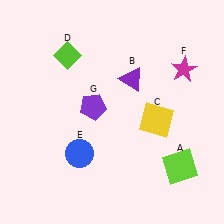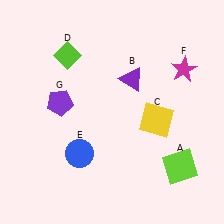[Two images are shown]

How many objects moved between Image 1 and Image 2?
1 object moved between the two images.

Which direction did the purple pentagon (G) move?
The purple pentagon (G) moved left.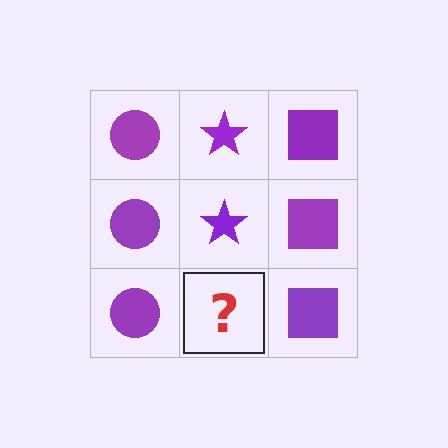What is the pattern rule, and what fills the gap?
The rule is that each column has a consistent shape. The gap should be filled with a purple star.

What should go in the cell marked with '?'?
The missing cell should contain a purple star.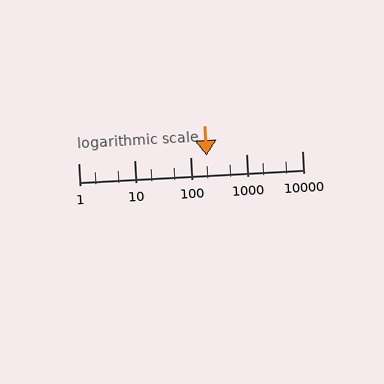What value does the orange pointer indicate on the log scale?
The pointer indicates approximately 200.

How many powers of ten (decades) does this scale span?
The scale spans 4 decades, from 1 to 10000.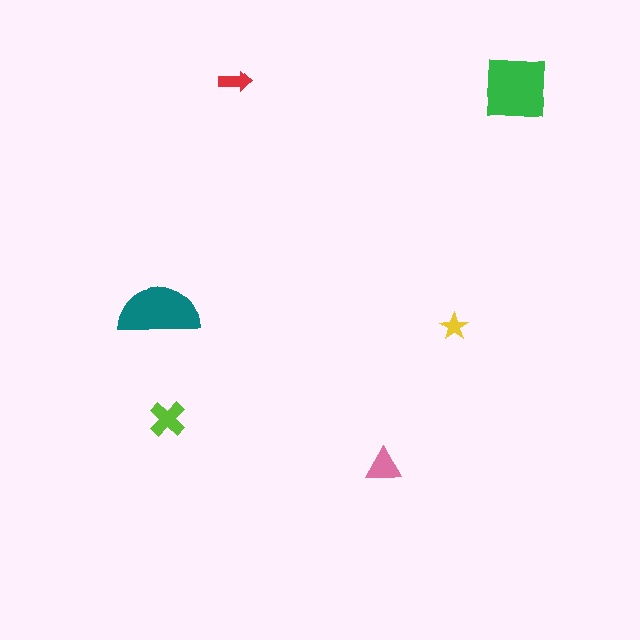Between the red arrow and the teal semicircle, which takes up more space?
The teal semicircle.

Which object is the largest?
The green square.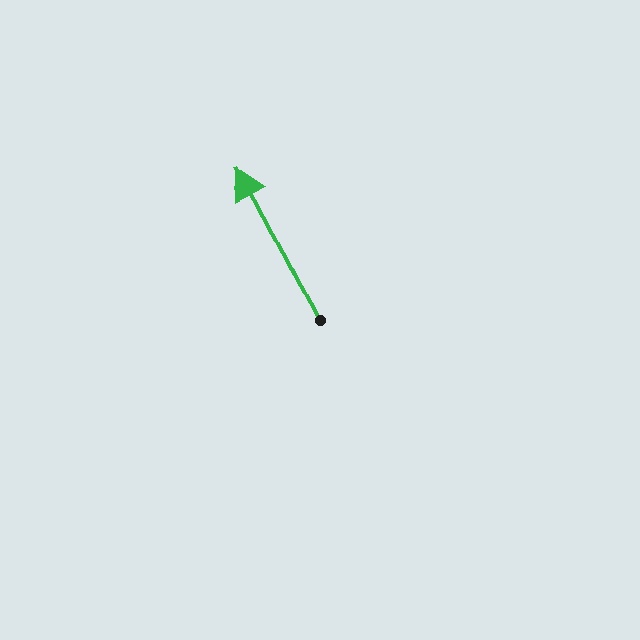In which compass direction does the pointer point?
Northwest.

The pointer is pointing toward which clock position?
Roughly 11 o'clock.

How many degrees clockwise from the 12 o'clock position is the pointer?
Approximately 332 degrees.